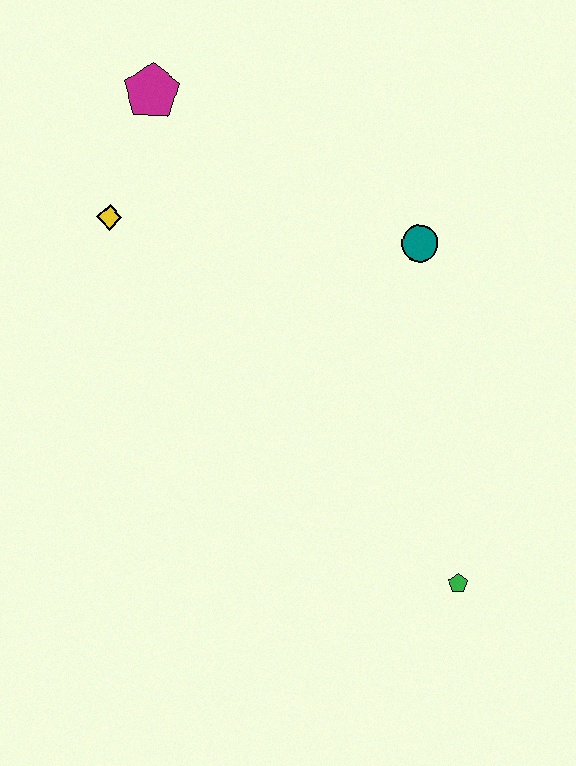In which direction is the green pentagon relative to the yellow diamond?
The green pentagon is to the right of the yellow diamond.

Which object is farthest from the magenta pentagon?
The green pentagon is farthest from the magenta pentagon.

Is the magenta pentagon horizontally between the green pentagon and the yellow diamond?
Yes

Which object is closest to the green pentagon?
The teal circle is closest to the green pentagon.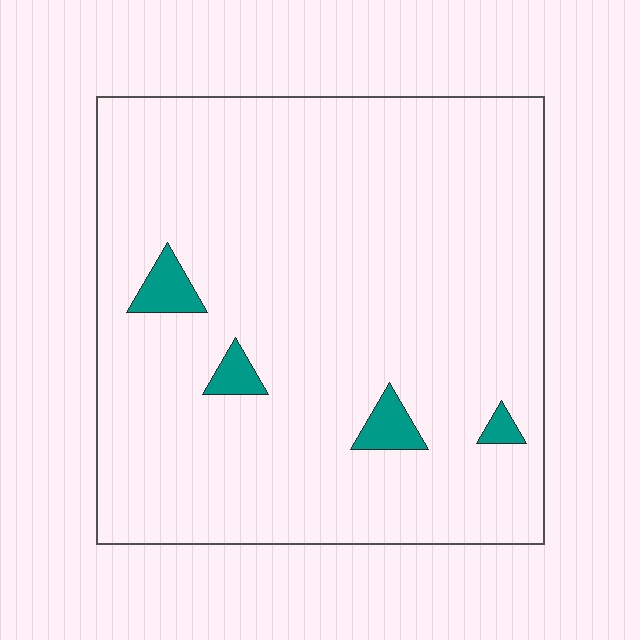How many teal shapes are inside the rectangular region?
4.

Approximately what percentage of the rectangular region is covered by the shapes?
Approximately 5%.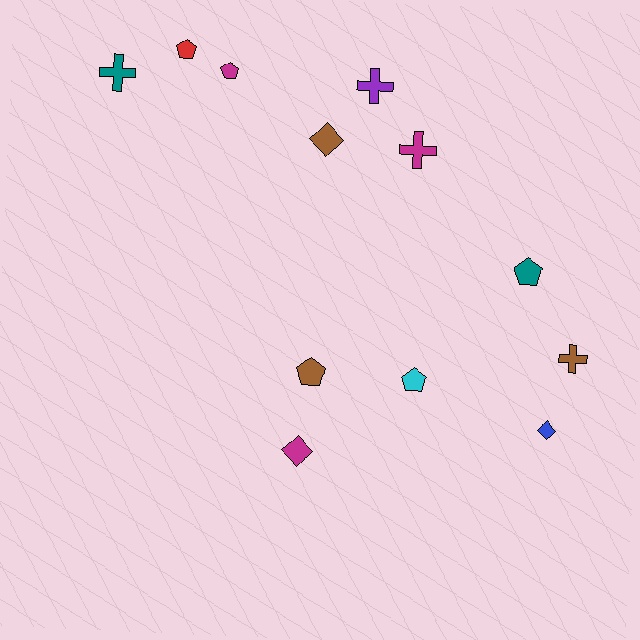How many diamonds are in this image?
There are 3 diamonds.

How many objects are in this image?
There are 12 objects.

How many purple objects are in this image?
There is 1 purple object.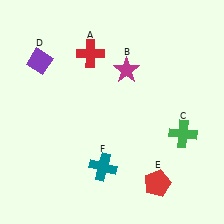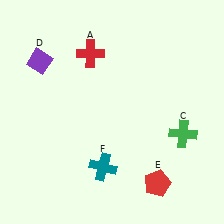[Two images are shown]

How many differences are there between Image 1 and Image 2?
There is 1 difference between the two images.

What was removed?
The magenta star (B) was removed in Image 2.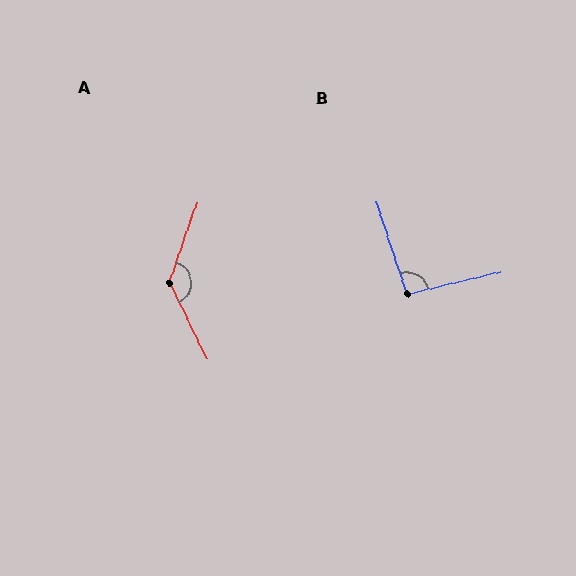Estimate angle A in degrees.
Approximately 135 degrees.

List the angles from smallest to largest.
B (95°), A (135°).